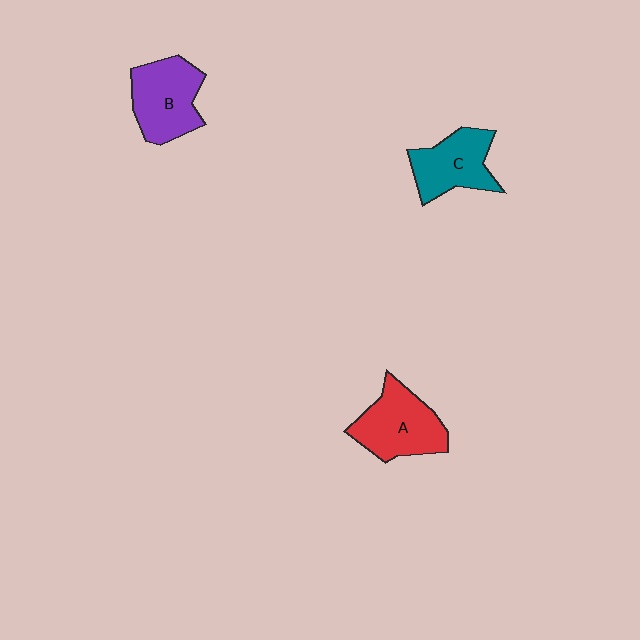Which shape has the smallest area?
Shape C (teal).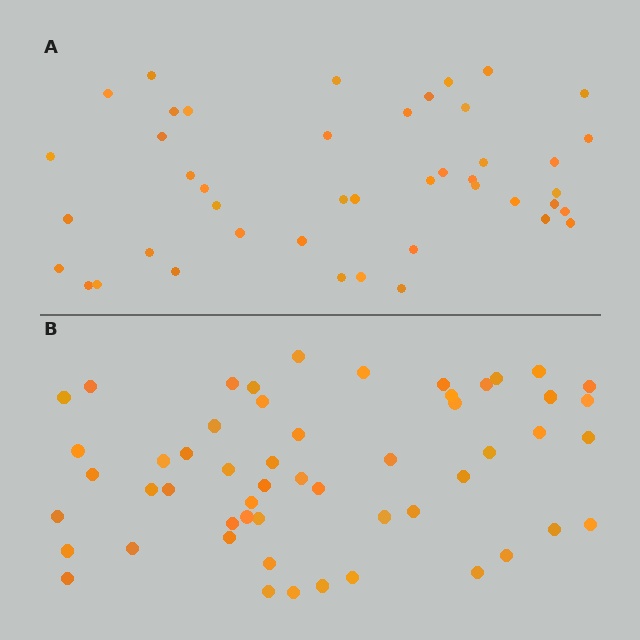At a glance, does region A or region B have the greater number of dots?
Region B (the bottom region) has more dots.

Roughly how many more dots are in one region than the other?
Region B has roughly 10 or so more dots than region A.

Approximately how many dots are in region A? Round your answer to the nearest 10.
About 40 dots. (The exact count is 44, which rounds to 40.)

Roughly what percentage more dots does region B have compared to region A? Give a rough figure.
About 25% more.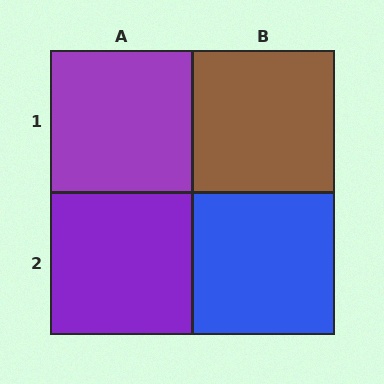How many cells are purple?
2 cells are purple.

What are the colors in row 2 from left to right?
Purple, blue.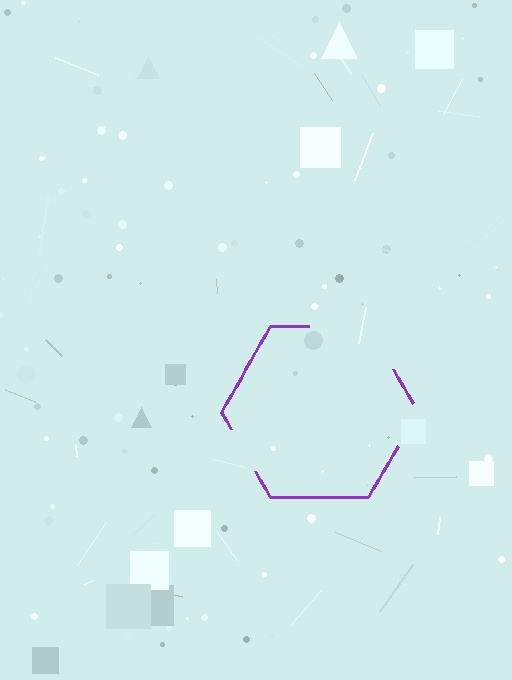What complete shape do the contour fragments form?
The contour fragments form a hexagon.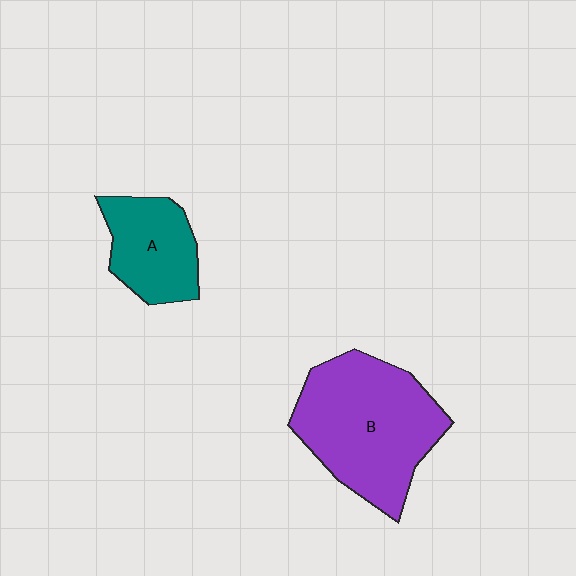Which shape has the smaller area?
Shape A (teal).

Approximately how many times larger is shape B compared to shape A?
Approximately 1.9 times.